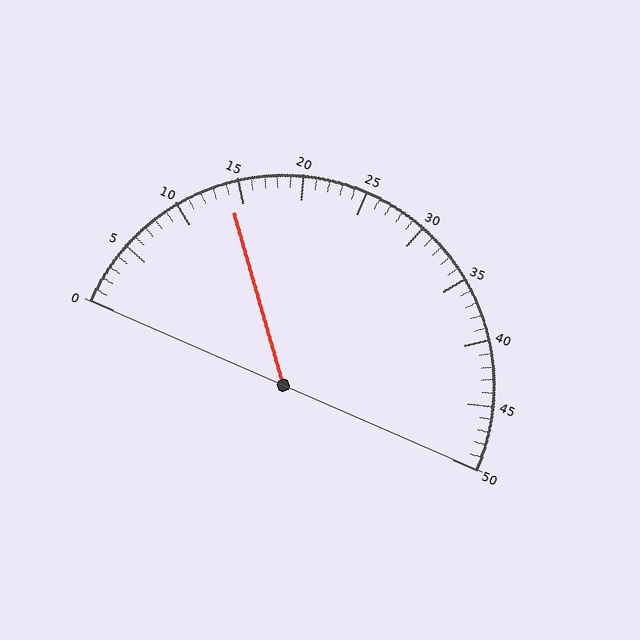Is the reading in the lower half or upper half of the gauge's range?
The reading is in the lower half of the range (0 to 50).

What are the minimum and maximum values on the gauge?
The gauge ranges from 0 to 50.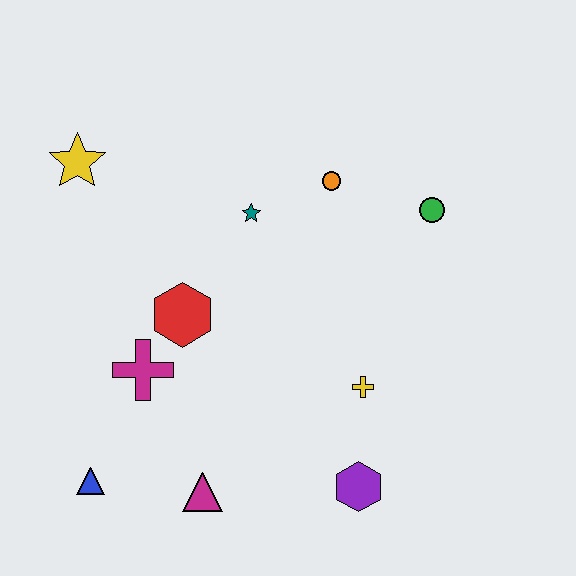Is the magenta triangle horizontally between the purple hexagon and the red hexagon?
Yes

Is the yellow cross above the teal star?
No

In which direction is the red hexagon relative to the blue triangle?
The red hexagon is above the blue triangle.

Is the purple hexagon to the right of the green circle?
No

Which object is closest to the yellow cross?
The purple hexagon is closest to the yellow cross.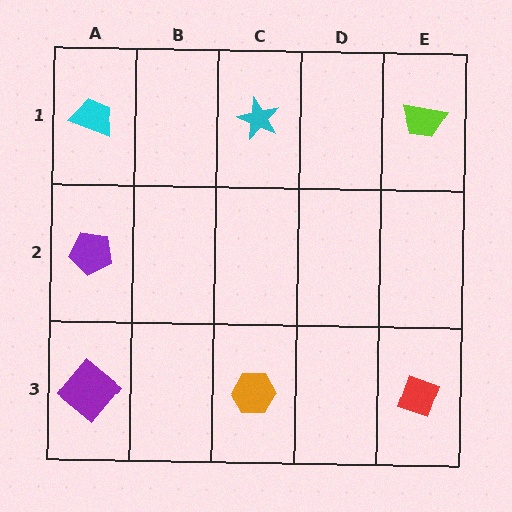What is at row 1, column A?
A cyan trapezoid.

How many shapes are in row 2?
1 shape.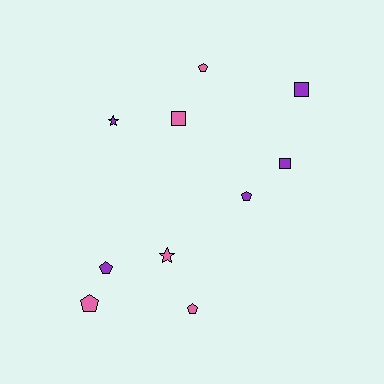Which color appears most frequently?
Purple, with 5 objects.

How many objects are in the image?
There are 10 objects.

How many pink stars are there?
There is 1 pink star.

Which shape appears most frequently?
Pentagon, with 5 objects.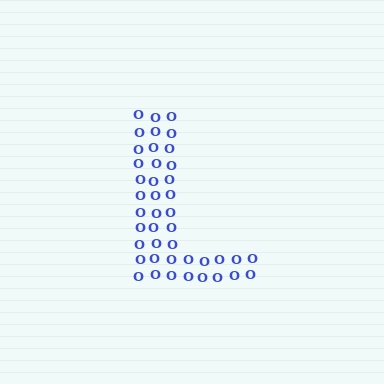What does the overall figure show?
The overall figure shows the letter L.